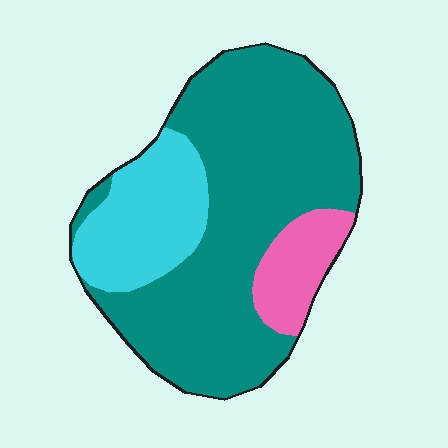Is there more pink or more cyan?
Cyan.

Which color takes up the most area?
Teal, at roughly 70%.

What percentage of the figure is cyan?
Cyan takes up less than a quarter of the figure.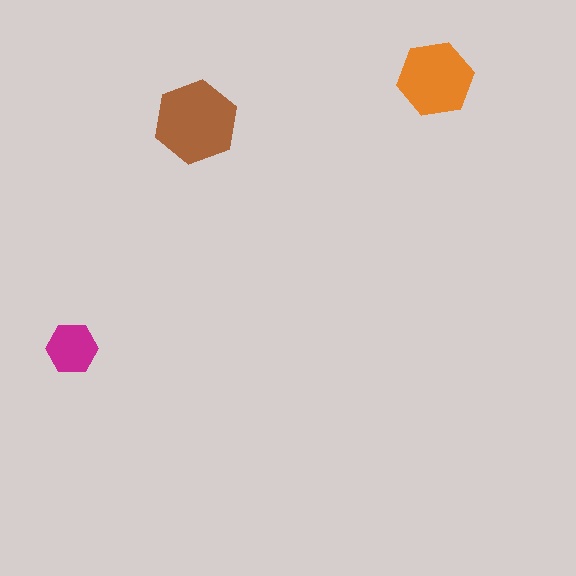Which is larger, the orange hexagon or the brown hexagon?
The brown one.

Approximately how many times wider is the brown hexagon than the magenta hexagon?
About 1.5 times wider.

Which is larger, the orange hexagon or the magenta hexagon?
The orange one.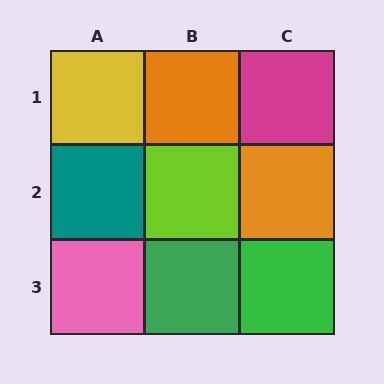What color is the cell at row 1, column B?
Orange.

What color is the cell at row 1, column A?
Yellow.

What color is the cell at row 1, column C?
Magenta.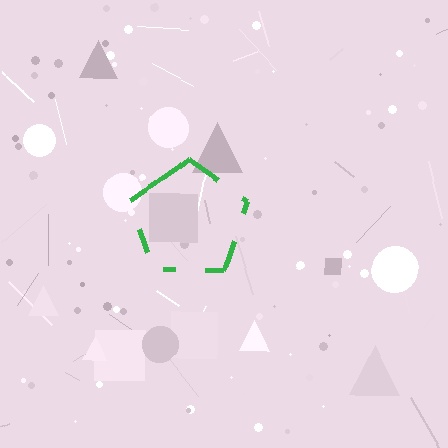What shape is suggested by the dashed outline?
The dashed outline suggests a pentagon.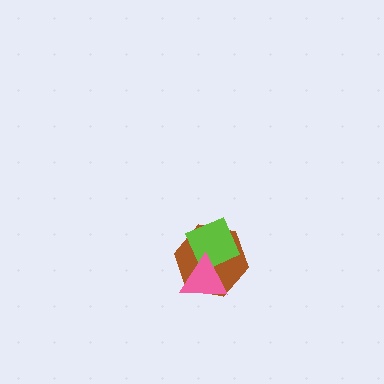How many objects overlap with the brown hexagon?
2 objects overlap with the brown hexagon.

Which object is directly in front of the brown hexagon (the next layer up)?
The lime diamond is directly in front of the brown hexagon.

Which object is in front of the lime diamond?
The pink triangle is in front of the lime diamond.